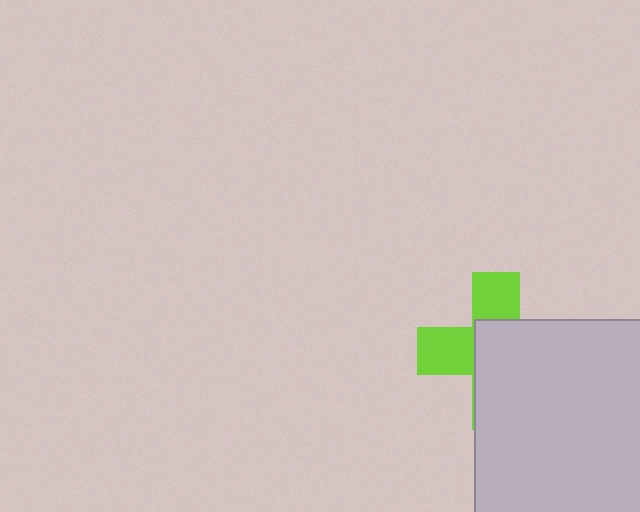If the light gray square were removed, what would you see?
You would see the complete lime cross.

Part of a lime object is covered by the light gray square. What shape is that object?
It is a cross.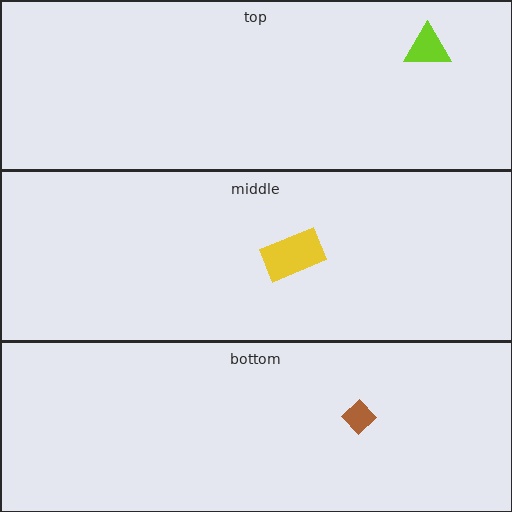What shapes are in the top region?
The lime triangle.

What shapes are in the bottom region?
The brown diamond.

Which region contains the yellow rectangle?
The middle region.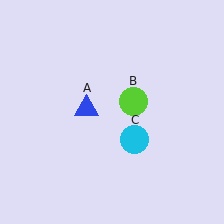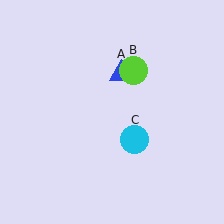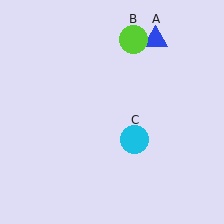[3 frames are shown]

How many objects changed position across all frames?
2 objects changed position: blue triangle (object A), lime circle (object B).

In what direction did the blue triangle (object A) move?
The blue triangle (object A) moved up and to the right.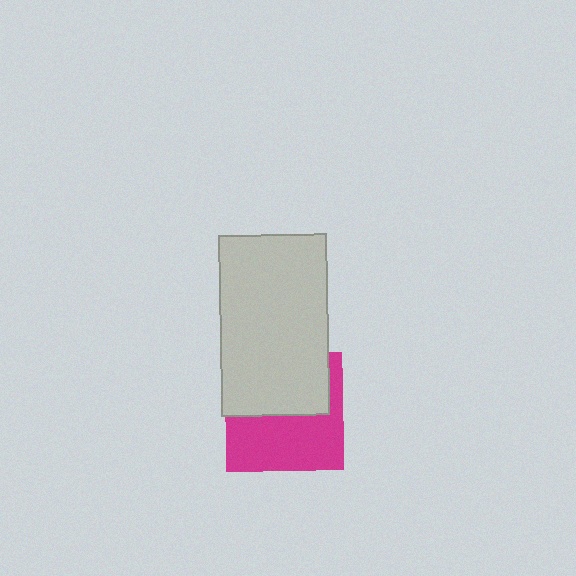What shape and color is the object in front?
The object in front is a light gray rectangle.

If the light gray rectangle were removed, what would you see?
You would see the complete magenta square.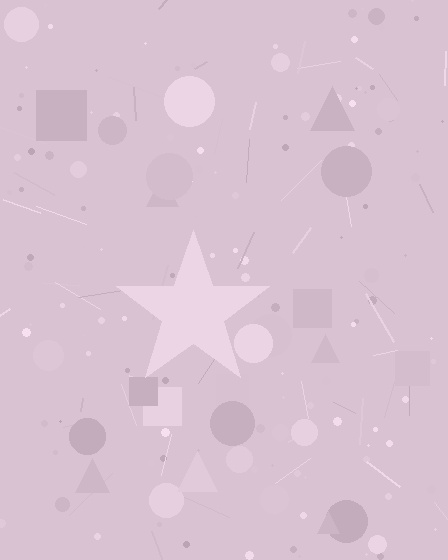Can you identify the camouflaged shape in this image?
The camouflaged shape is a star.